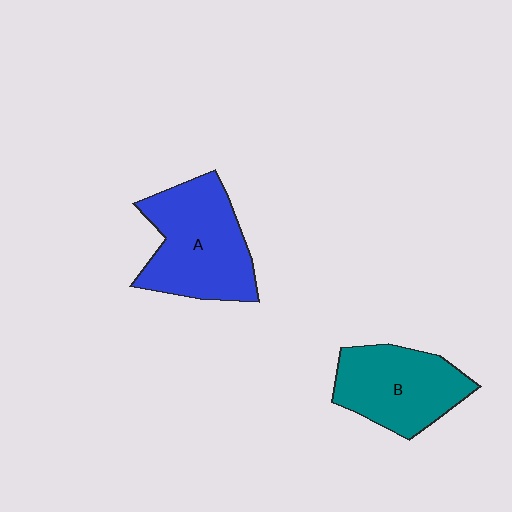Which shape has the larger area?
Shape A (blue).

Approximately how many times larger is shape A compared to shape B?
Approximately 1.2 times.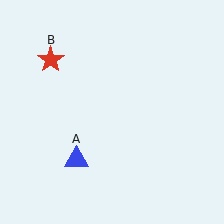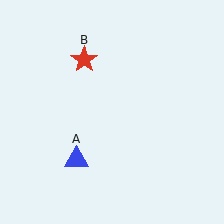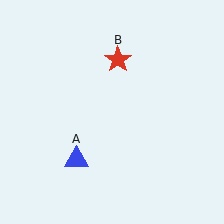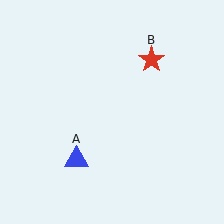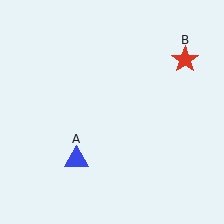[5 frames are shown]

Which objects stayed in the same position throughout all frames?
Blue triangle (object A) remained stationary.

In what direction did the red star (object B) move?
The red star (object B) moved right.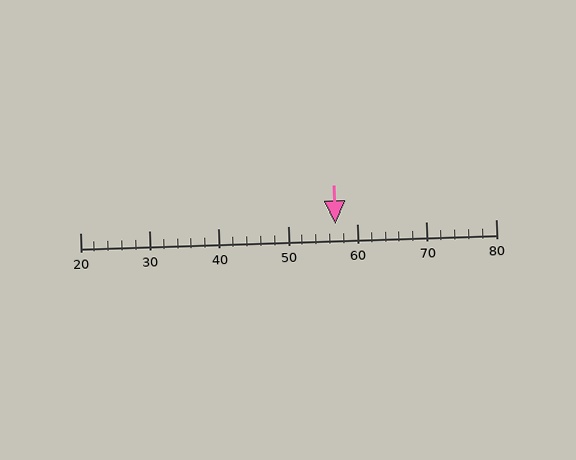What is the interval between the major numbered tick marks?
The major tick marks are spaced 10 units apart.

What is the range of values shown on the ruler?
The ruler shows values from 20 to 80.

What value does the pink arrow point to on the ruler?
The pink arrow points to approximately 57.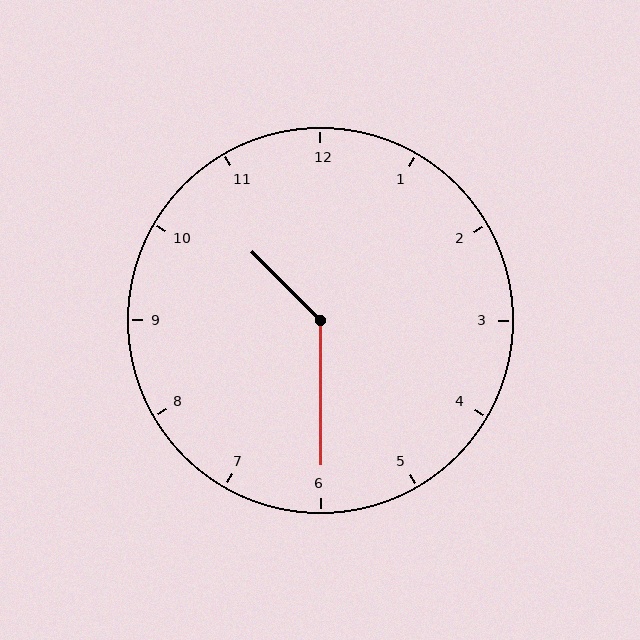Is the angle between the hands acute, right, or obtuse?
It is obtuse.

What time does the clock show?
10:30.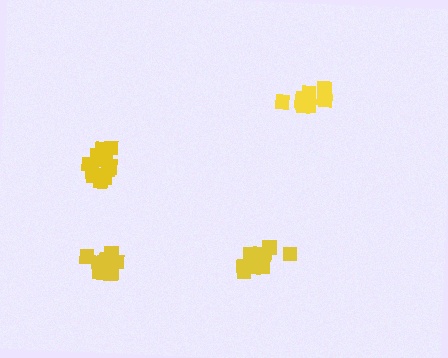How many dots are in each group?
Group 1: 16 dots, Group 2: 16 dots, Group 3: 15 dots, Group 4: 13 dots (60 total).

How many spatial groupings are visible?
There are 4 spatial groupings.